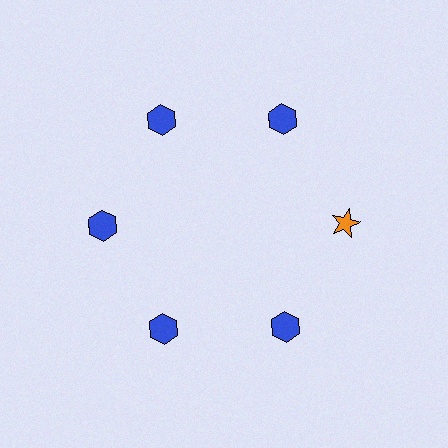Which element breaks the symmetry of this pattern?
The orange star at roughly the 3 o'clock position breaks the symmetry. All other shapes are blue hexagons.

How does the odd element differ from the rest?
It differs in both color (orange instead of blue) and shape (star instead of hexagon).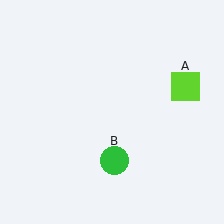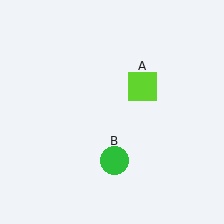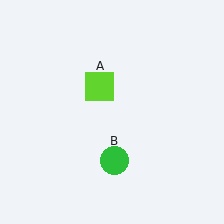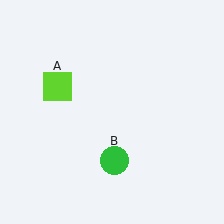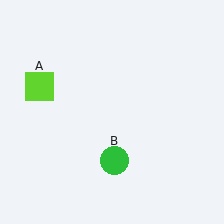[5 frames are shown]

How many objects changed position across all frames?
1 object changed position: lime square (object A).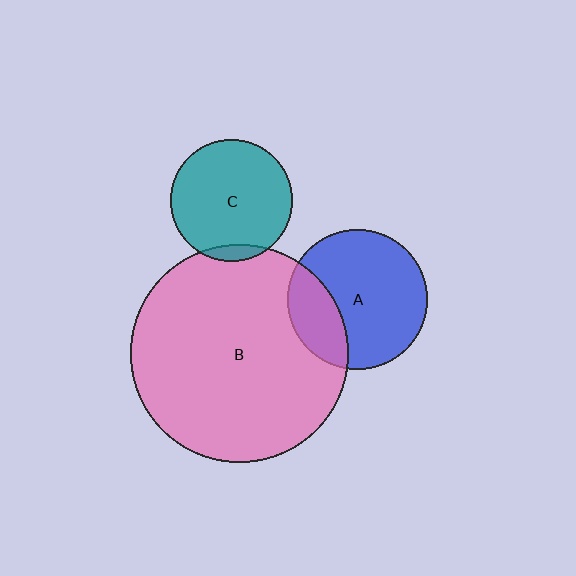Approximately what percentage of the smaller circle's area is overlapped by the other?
Approximately 25%.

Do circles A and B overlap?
Yes.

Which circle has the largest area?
Circle B (pink).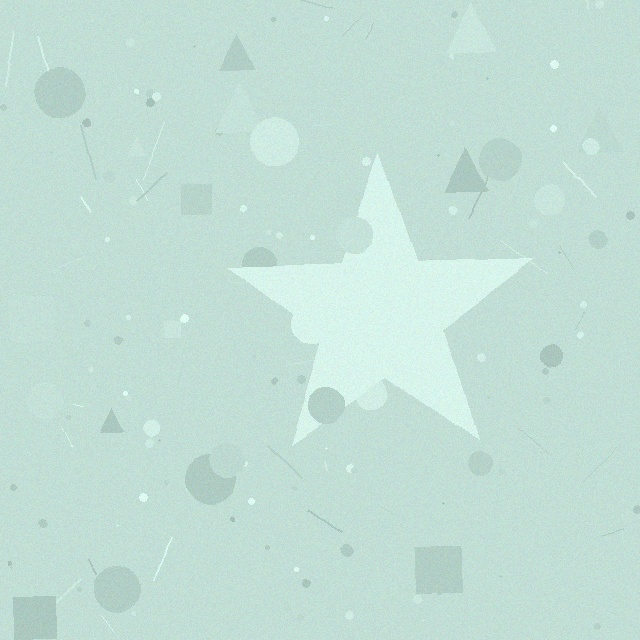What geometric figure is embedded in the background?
A star is embedded in the background.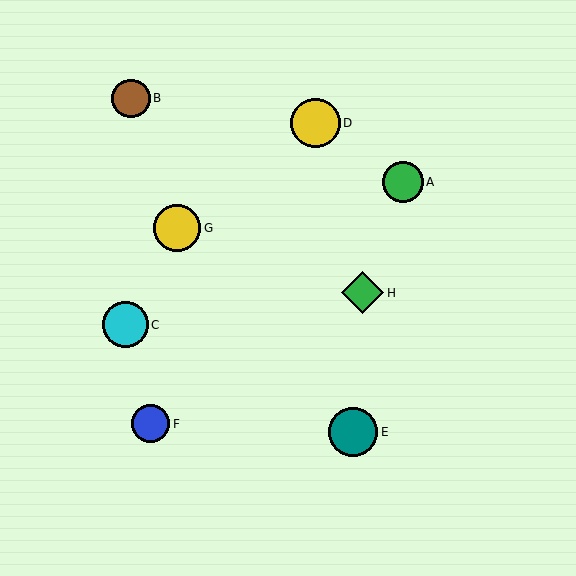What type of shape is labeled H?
Shape H is a green diamond.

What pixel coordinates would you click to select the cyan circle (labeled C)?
Click at (125, 325) to select the cyan circle C.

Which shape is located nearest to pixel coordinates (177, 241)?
The yellow circle (labeled G) at (177, 228) is nearest to that location.